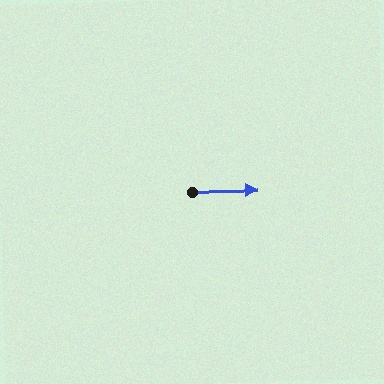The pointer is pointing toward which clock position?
Roughly 3 o'clock.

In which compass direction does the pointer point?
East.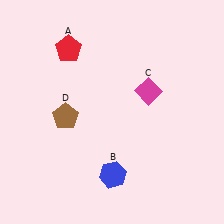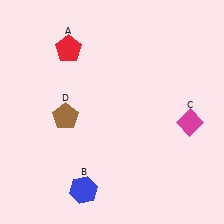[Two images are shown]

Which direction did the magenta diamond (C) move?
The magenta diamond (C) moved right.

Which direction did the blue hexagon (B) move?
The blue hexagon (B) moved left.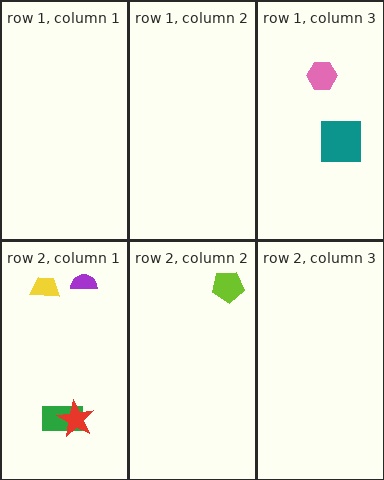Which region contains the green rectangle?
The row 2, column 1 region.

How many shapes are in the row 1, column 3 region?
2.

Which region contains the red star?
The row 2, column 1 region.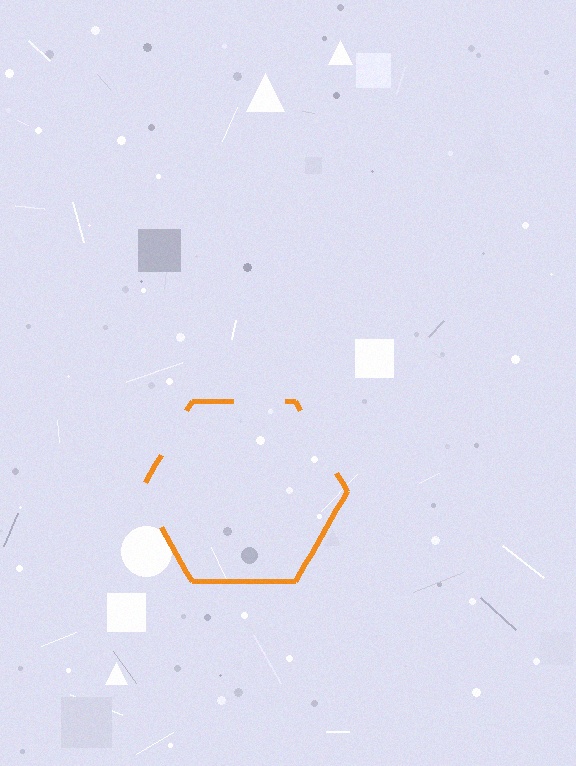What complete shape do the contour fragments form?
The contour fragments form a hexagon.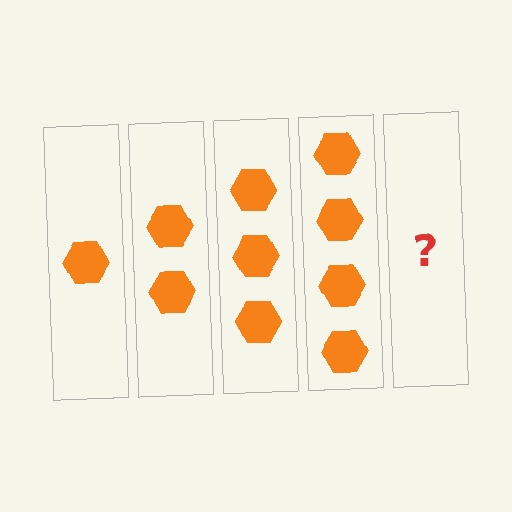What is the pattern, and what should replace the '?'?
The pattern is that each step adds one more hexagon. The '?' should be 5 hexagons.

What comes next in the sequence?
The next element should be 5 hexagons.